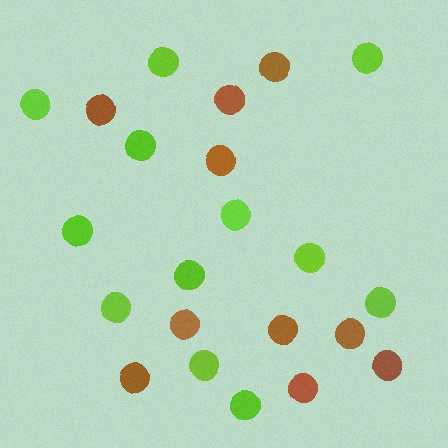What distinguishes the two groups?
There are 2 groups: one group of lime circles (12) and one group of brown circles (10).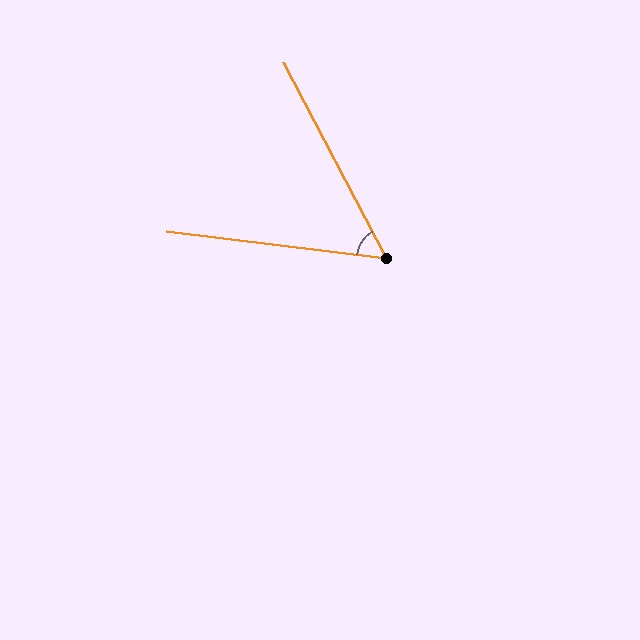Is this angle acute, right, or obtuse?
It is acute.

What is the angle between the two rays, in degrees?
Approximately 55 degrees.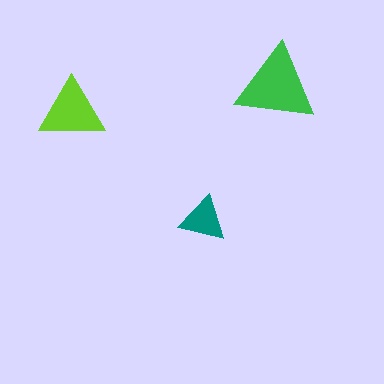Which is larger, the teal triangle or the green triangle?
The green one.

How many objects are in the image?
There are 3 objects in the image.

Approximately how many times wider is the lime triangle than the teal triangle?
About 1.5 times wider.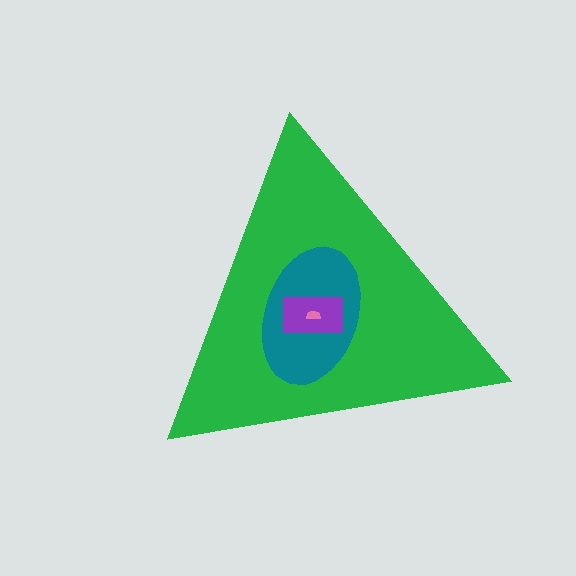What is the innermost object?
The pink semicircle.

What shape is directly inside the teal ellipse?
The purple rectangle.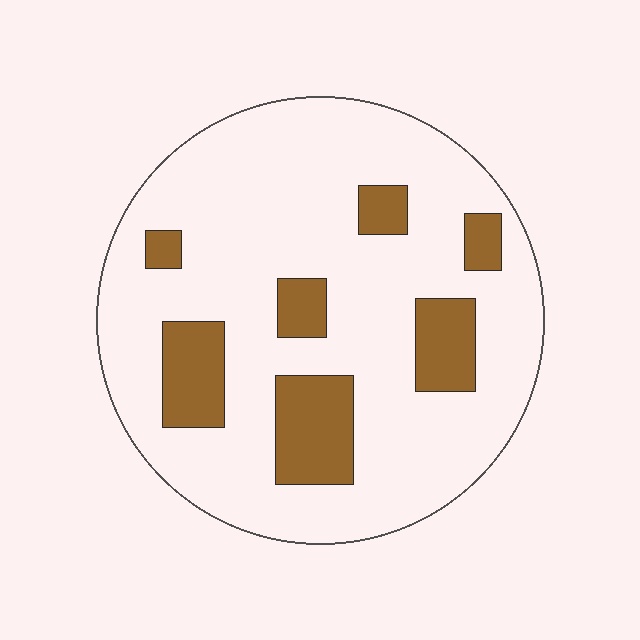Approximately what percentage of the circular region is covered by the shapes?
Approximately 20%.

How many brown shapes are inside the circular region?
7.